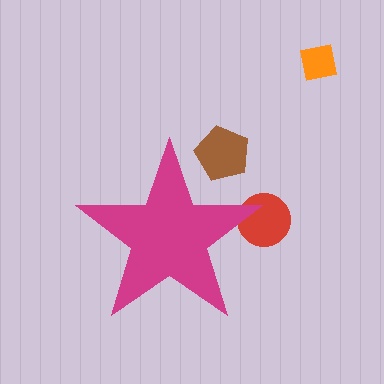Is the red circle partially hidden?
Yes, the red circle is partially hidden behind the magenta star.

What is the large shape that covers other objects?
A magenta star.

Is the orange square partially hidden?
No, the orange square is fully visible.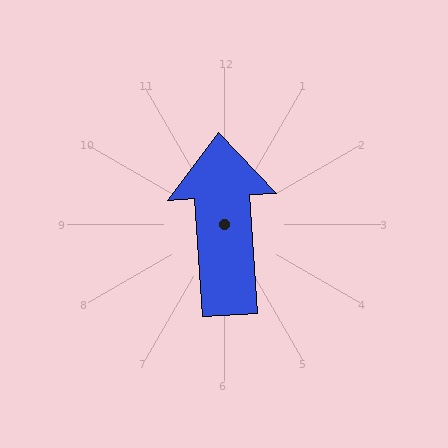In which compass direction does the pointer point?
North.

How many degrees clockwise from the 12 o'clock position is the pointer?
Approximately 356 degrees.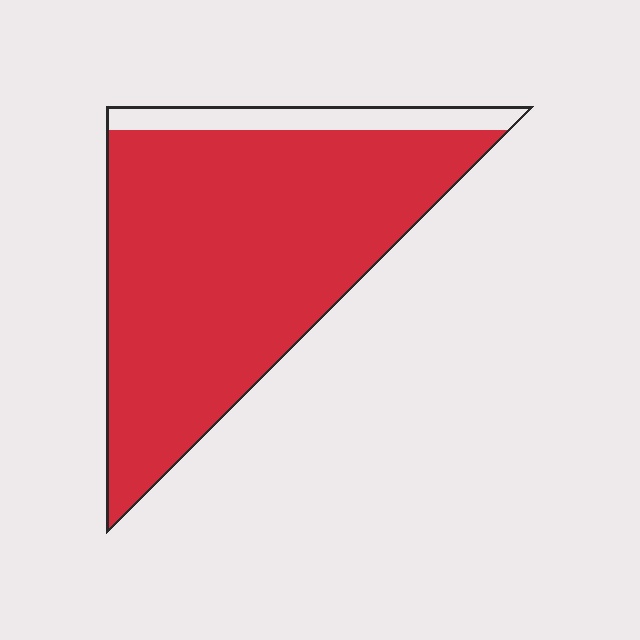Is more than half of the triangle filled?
Yes.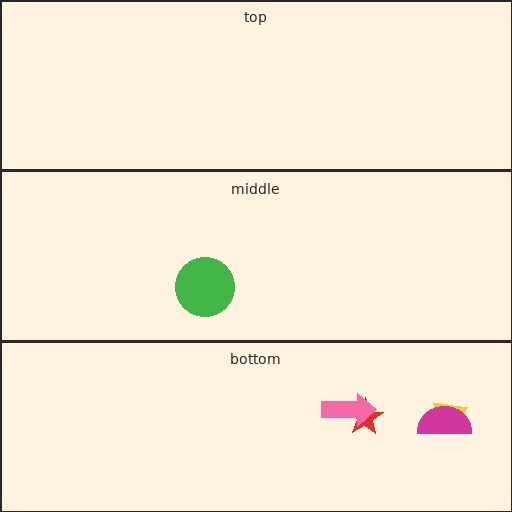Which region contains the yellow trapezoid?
The bottom region.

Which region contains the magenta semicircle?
The bottom region.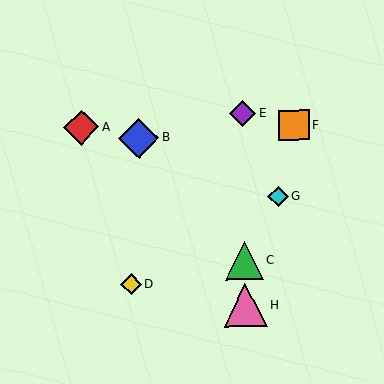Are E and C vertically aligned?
Yes, both are at x≈243.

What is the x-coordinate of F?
Object F is at x≈294.